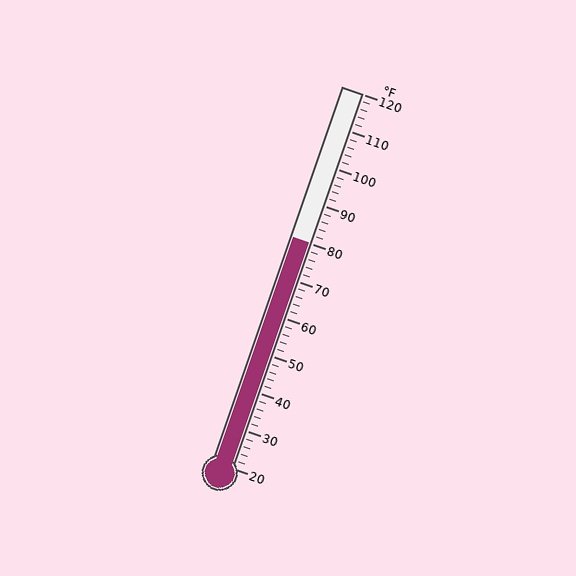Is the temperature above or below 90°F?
The temperature is below 90°F.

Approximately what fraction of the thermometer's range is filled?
The thermometer is filled to approximately 60% of its range.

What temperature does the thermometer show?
The thermometer shows approximately 80°F.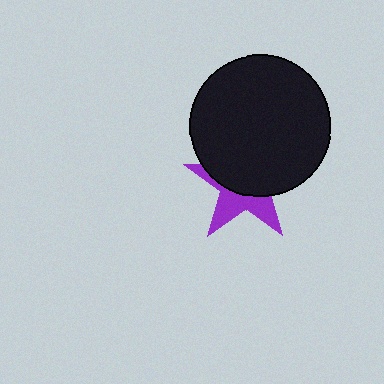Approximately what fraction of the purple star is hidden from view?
Roughly 60% of the purple star is hidden behind the black circle.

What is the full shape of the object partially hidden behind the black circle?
The partially hidden object is a purple star.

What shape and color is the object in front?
The object in front is a black circle.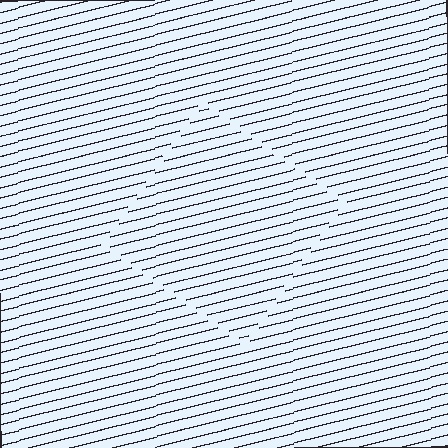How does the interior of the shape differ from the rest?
The interior of the shape contains the same grating, shifted by half a period — the contour is defined by the phase discontinuity where line-ends from the inner and outer gratings abut.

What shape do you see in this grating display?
An illusory square. The interior of the shape contains the same grating, shifted by half a period — the contour is defined by the phase discontinuity where line-ends from the inner and outer gratings abut.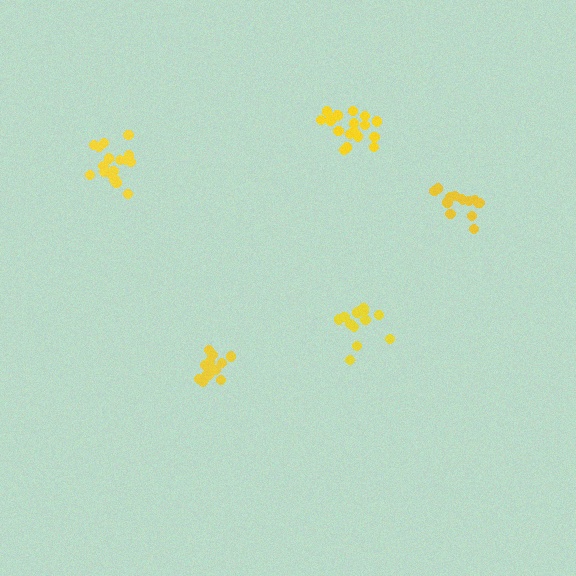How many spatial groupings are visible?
There are 5 spatial groupings.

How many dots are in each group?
Group 1: 12 dots, Group 2: 16 dots, Group 3: 14 dots, Group 4: 17 dots, Group 5: 18 dots (77 total).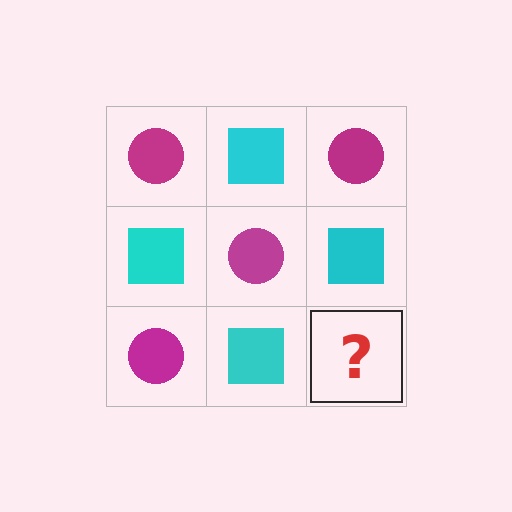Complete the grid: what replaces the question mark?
The question mark should be replaced with a magenta circle.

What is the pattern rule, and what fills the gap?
The rule is that it alternates magenta circle and cyan square in a checkerboard pattern. The gap should be filled with a magenta circle.